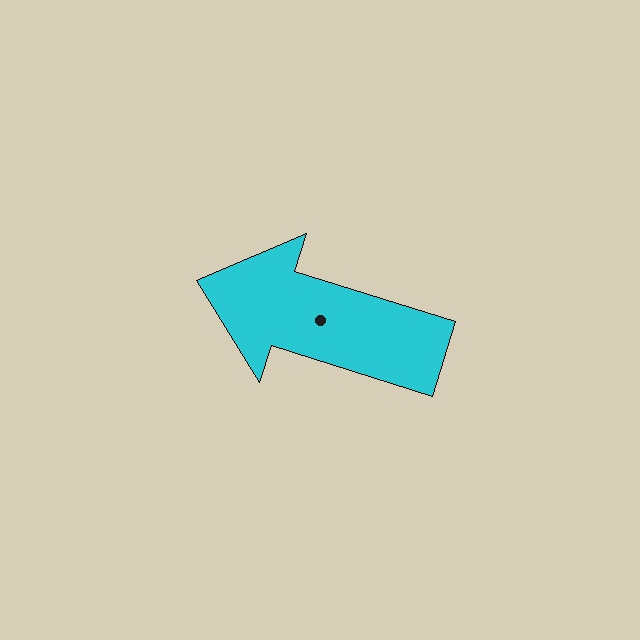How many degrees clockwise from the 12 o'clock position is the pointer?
Approximately 288 degrees.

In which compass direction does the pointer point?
West.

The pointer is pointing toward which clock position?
Roughly 10 o'clock.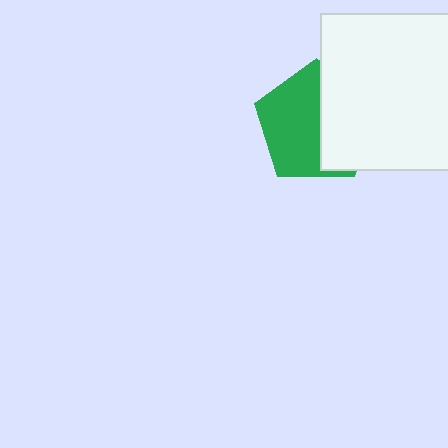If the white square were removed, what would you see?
You would see the complete green pentagon.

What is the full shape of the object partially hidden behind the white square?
The partially hidden object is a green pentagon.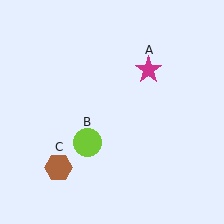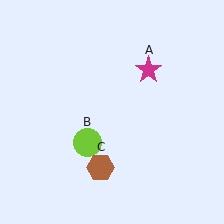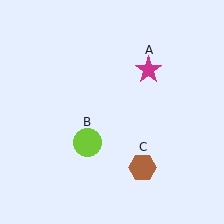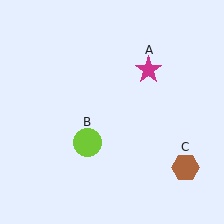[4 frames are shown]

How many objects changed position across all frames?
1 object changed position: brown hexagon (object C).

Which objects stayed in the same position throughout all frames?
Magenta star (object A) and lime circle (object B) remained stationary.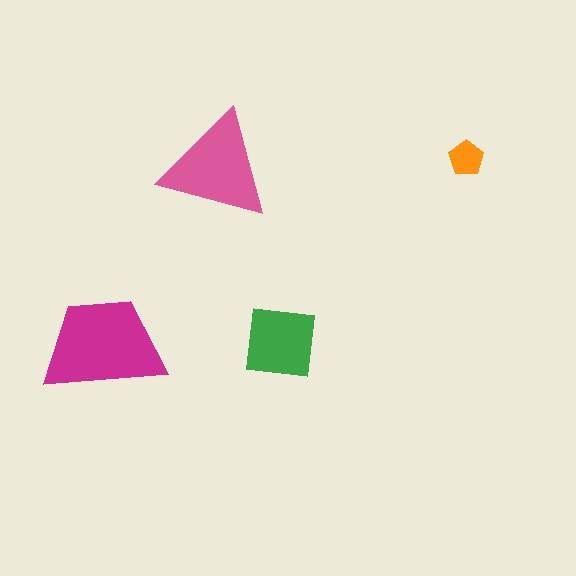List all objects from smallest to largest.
The orange pentagon, the green square, the pink triangle, the magenta trapezoid.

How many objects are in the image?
There are 4 objects in the image.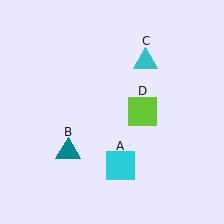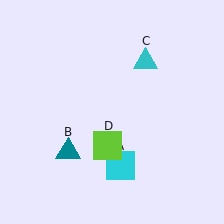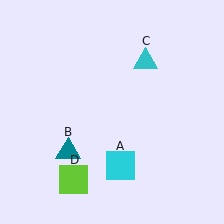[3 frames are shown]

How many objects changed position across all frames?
1 object changed position: lime square (object D).